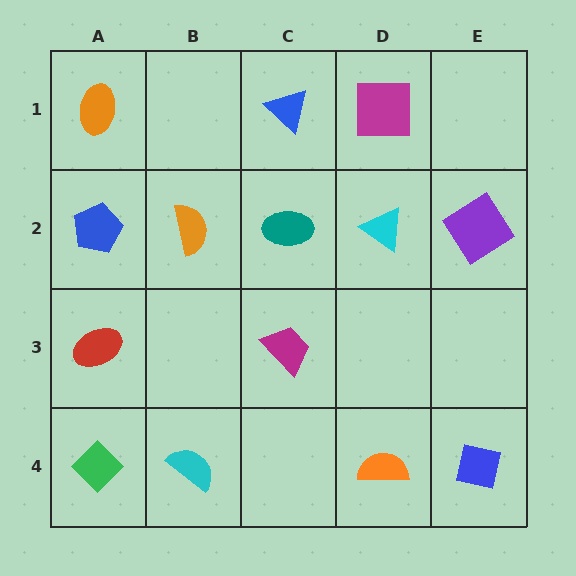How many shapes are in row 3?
2 shapes.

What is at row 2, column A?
A blue pentagon.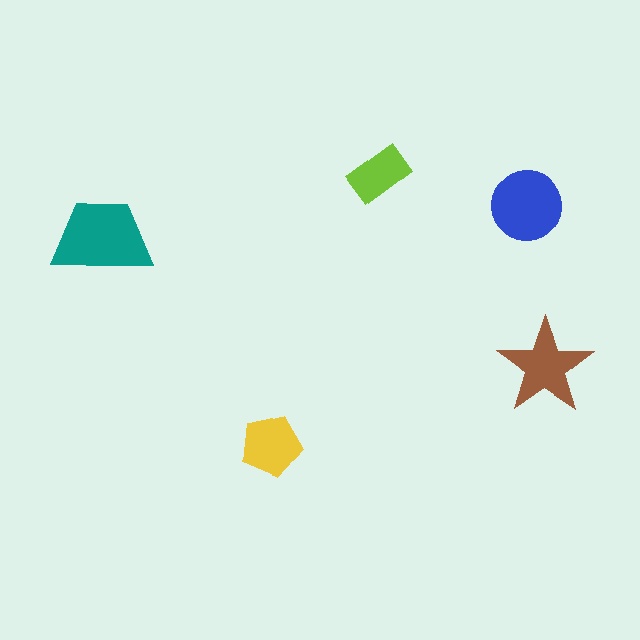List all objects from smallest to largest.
The lime rectangle, the yellow pentagon, the brown star, the blue circle, the teal trapezoid.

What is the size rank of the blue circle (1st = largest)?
2nd.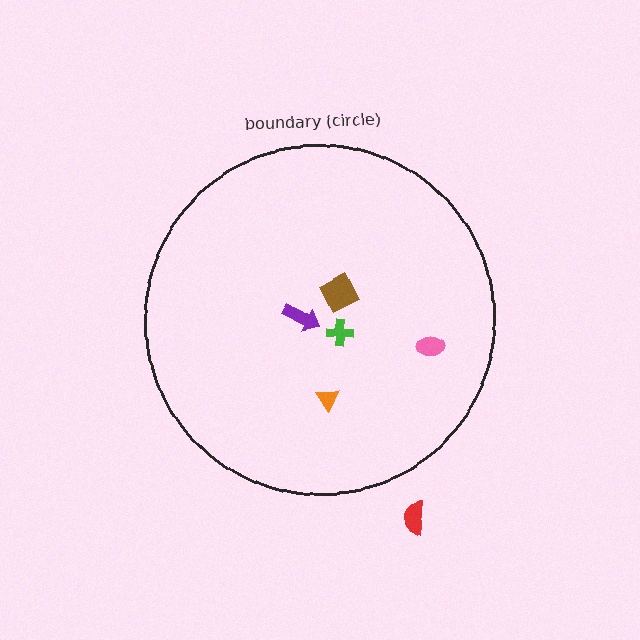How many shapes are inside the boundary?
5 inside, 1 outside.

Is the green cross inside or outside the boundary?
Inside.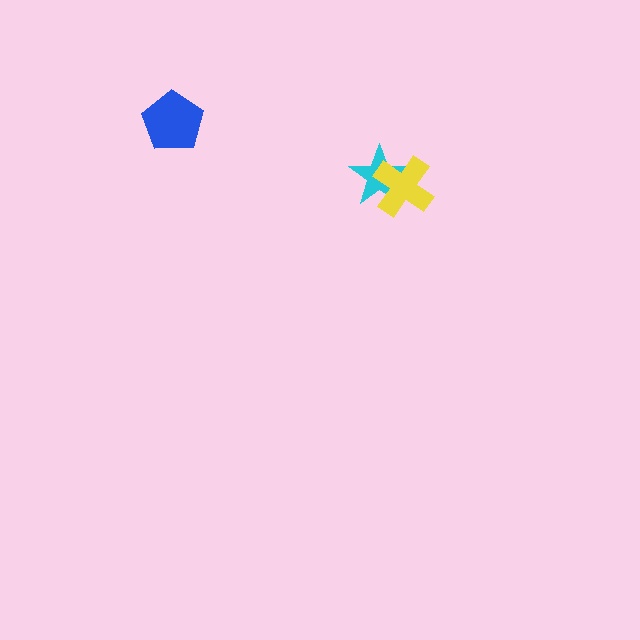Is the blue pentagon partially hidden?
No, no other shape covers it.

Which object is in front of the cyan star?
The yellow cross is in front of the cyan star.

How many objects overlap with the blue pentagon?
0 objects overlap with the blue pentagon.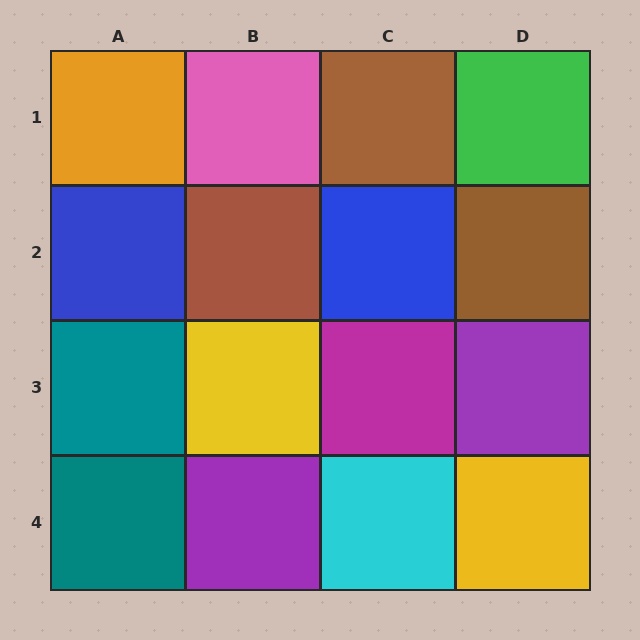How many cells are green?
1 cell is green.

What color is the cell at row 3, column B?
Yellow.